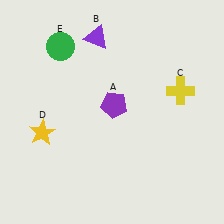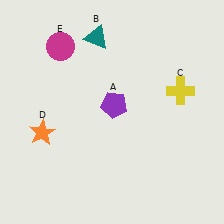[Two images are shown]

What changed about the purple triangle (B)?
In Image 1, B is purple. In Image 2, it changed to teal.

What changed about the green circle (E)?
In Image 1, E is green. In Image 2, it changed to magenta.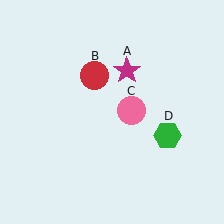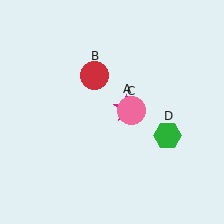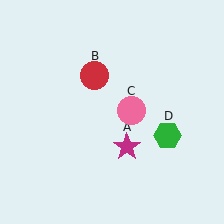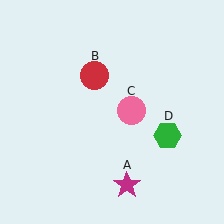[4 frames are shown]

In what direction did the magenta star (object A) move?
The magenta star (object A) moved down.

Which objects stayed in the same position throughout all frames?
Red circle (object B) and pink circle (object C) and green hexagon (object D) remained stationary.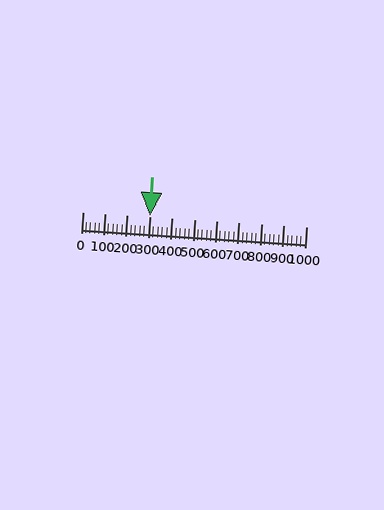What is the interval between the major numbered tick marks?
The major tick marks are spaced 100 units apart.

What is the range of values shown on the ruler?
The ruler shows values from 0 to 1000.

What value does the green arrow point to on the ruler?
The green arrow points to approximately 300.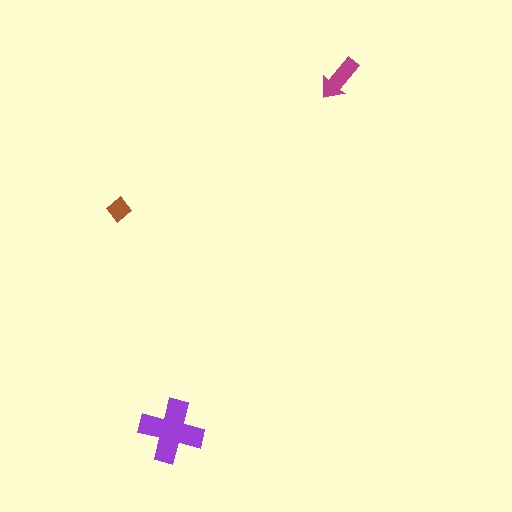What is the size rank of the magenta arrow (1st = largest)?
2nd.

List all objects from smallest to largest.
The brown diamond, the magenta arrow, the purple cross.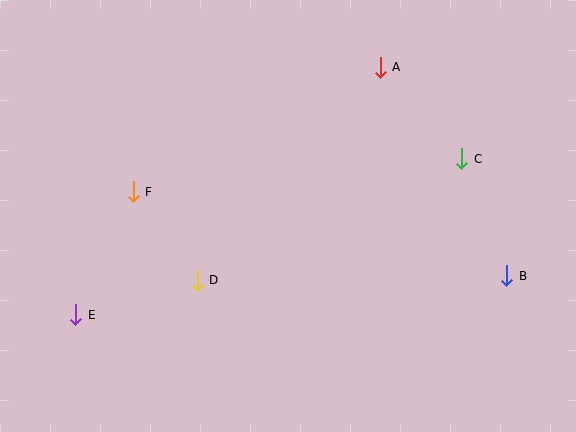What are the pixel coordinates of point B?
Point B is at (507, 276).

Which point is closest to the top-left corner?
Point F is closest to the top-left corner.